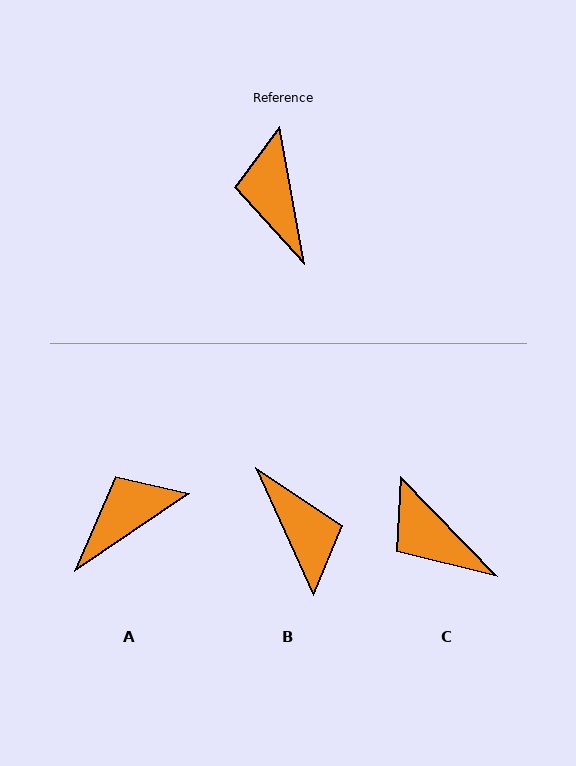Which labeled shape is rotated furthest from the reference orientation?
B, about 166 degrees away.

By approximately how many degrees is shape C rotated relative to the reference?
Approximately 34 degrees counter-clockwise.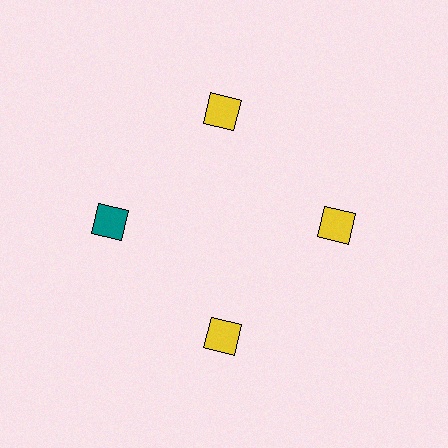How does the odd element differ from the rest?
It has a different color: teal instead of yellow.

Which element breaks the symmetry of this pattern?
The teal diamond at roughly the 9 o'clock position breaks the symmetry. All other shapes are yellow diamonds.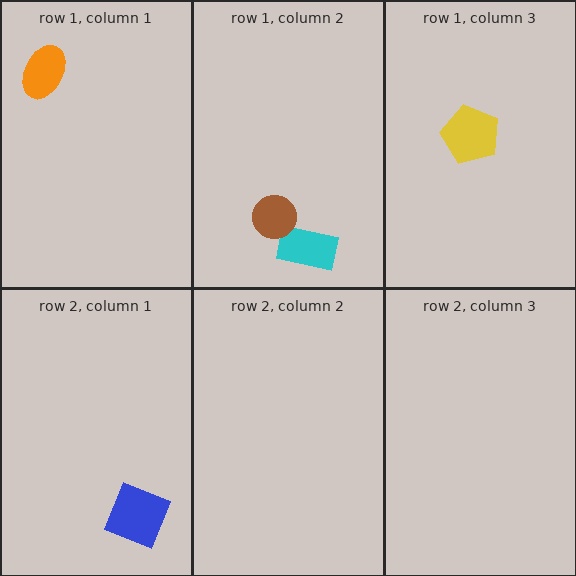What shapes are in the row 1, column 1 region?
The orange ellipse.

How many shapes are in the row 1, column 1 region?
1.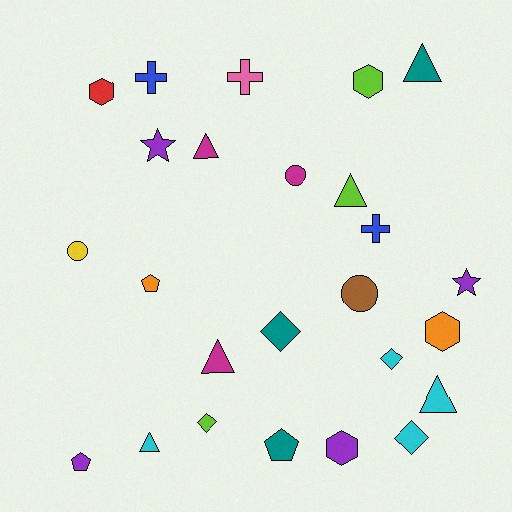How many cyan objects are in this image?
There are 4 cyan objects.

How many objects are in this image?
There are 25 objects.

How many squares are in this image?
There are no squares.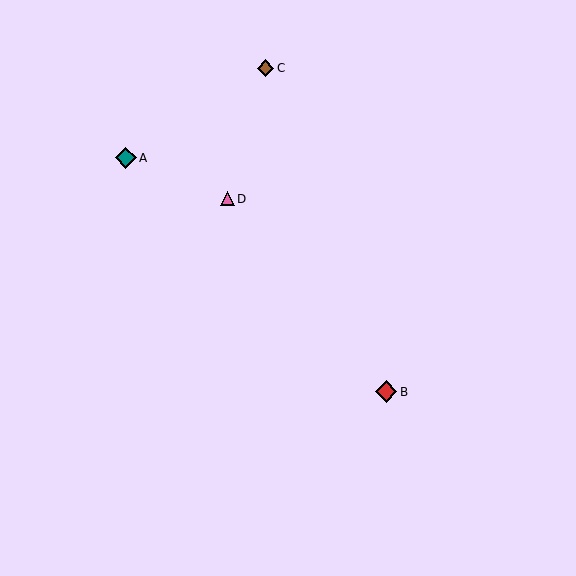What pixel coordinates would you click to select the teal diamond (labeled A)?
Click at (126, 158) to select the teal diamond A.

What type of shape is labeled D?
Shape D is a pink triangle.